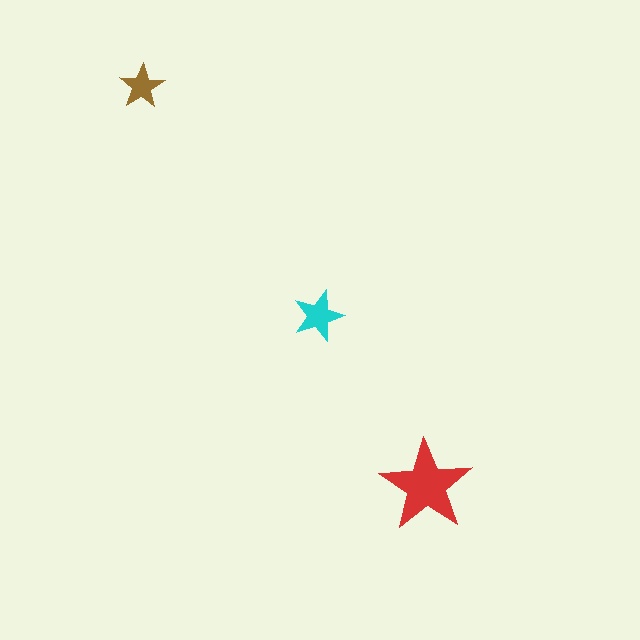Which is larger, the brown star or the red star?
The red one.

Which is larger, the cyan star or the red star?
The red one.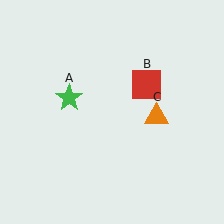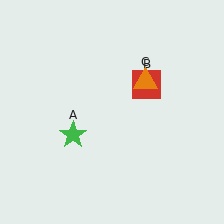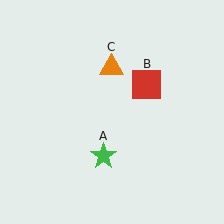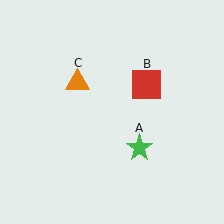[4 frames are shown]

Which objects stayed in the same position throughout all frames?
Red square (object B) remained stationary.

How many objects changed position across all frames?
2 objects changed position: green star (object A), orange triangle (object C).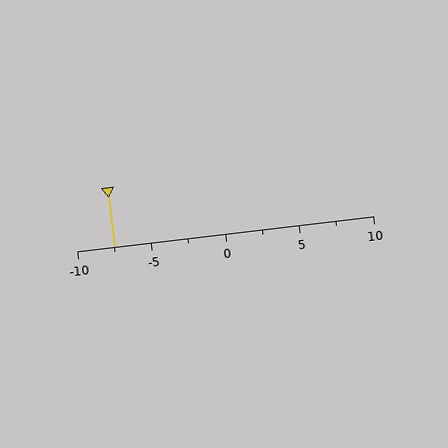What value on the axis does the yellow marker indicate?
The marker indicates approximately -7.5.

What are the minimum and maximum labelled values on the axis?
The axis runs from -10 to 10.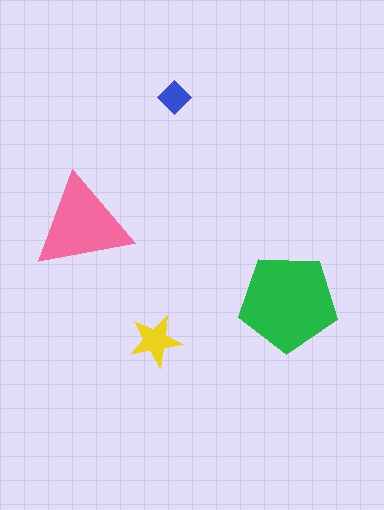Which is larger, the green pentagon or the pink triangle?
The green pentagon.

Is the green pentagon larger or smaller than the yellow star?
Larger.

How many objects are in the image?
There are 4 objects in the image.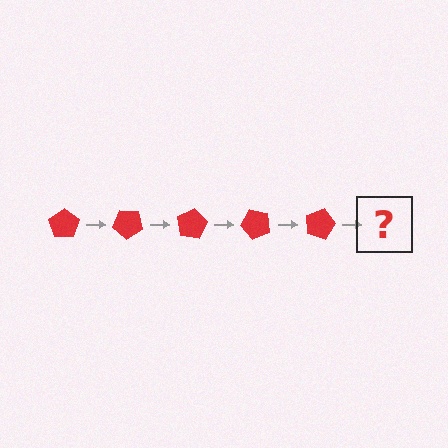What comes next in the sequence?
The next element should be a red pentagon rotated 200 degrees.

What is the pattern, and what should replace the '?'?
The pattern is that the pentagon rotates 40 degrees each step. The '?' should be a red pentagon rotated 200 degrees.